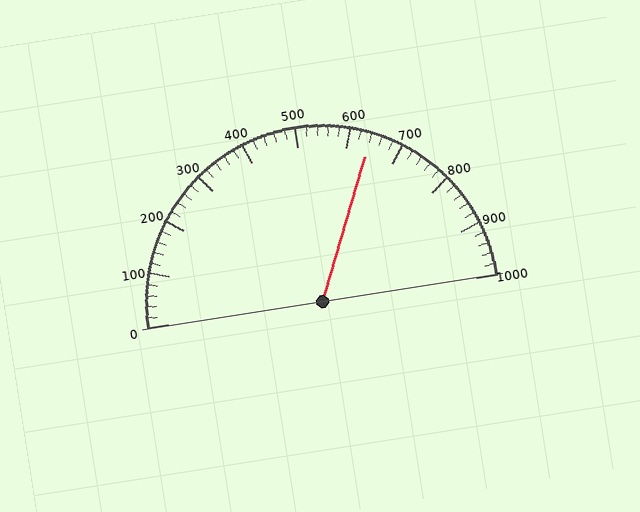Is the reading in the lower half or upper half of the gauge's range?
The reading is in the upper half of the range (0 to 1000).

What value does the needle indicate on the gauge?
The needle indicates approximately 640.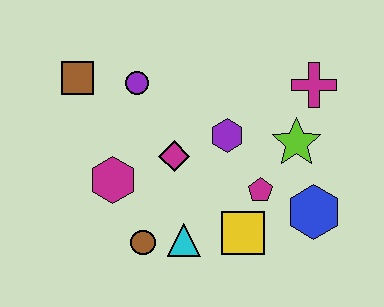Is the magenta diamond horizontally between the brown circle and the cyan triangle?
Yes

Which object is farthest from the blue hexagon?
The brown square is farthest from the blue hexagon.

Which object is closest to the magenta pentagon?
The yellow square is closest to the magenta pentagon.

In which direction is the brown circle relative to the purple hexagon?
The brown circle is below the purple hexagon.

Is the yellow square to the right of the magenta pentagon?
No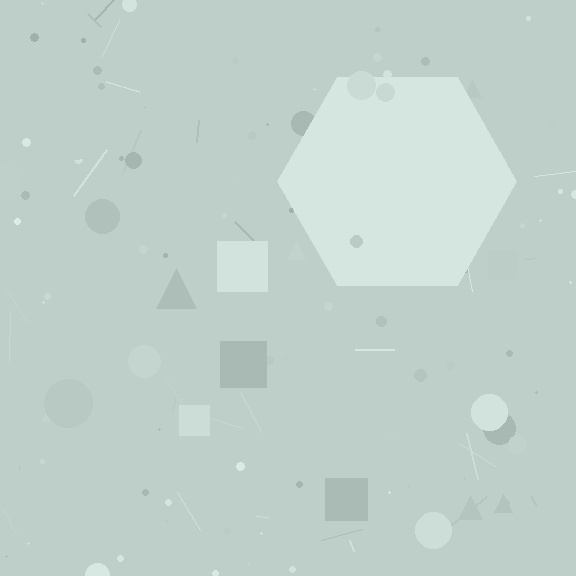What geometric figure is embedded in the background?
A hexagon is embedded in the background.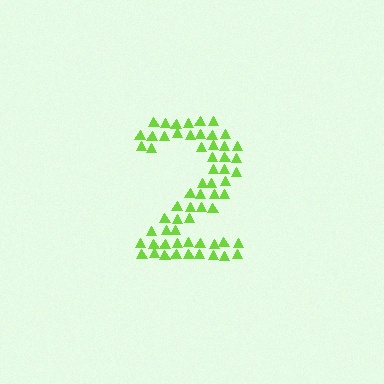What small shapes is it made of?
It is made of small triangles.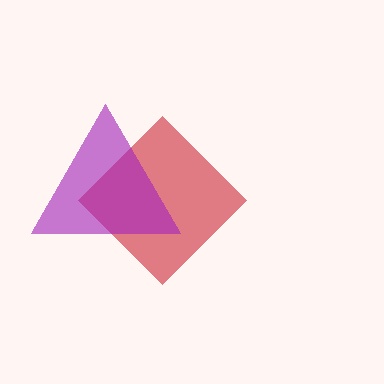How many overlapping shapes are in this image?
There are 2 overlapping shapes in the image.